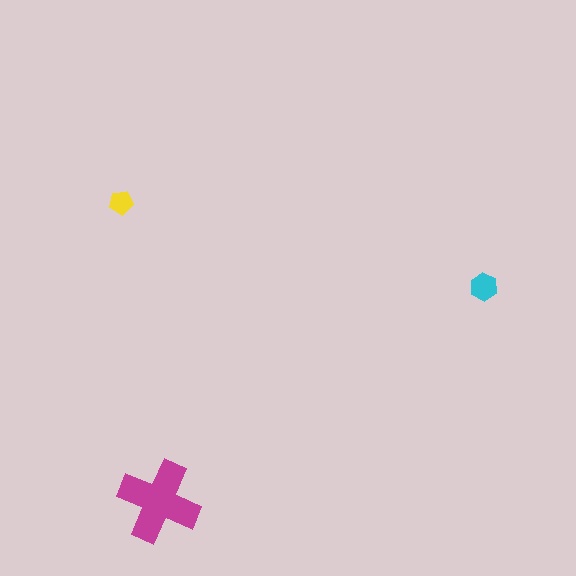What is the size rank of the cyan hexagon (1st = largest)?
2nd.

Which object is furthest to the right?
The cyan hexagon is rightmost.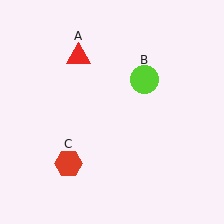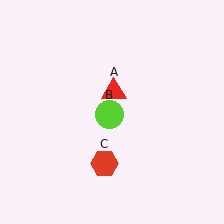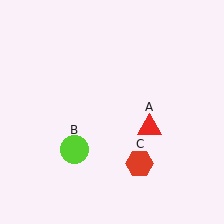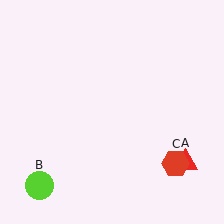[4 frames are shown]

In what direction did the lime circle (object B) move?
The lime circle (object B) moved down and to the left.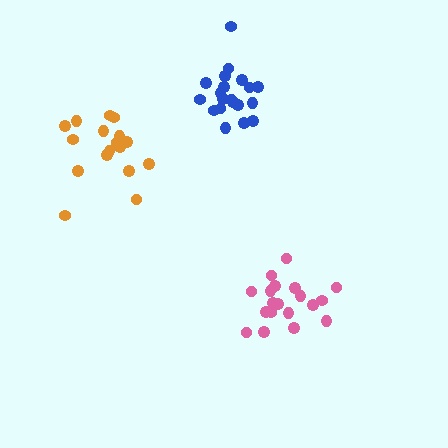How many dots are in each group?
Group 1: 17 dots, Group 2: 19 dots, Group 3: 20 dots (56 total).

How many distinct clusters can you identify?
There are 3 distinct clusters.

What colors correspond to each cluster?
The clusters are colored: orange, pink, blue.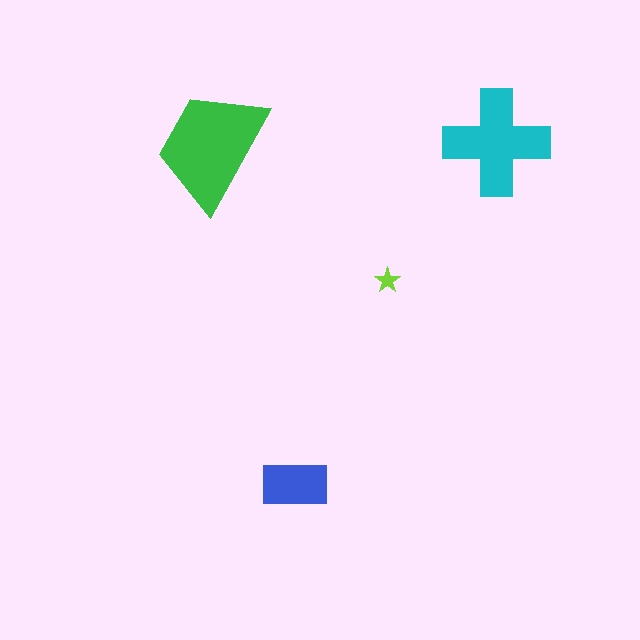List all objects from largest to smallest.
The green trapezoid, the cyan cross, the blue rectangle, the lime star.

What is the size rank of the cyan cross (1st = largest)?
2nd.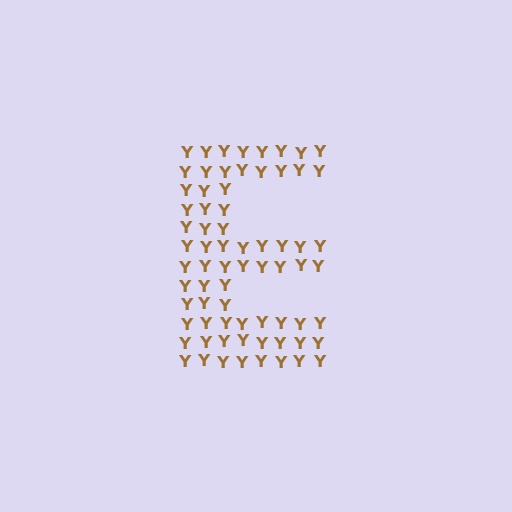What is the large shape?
The large shape is the letter E.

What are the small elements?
The small elements are letter Y's.